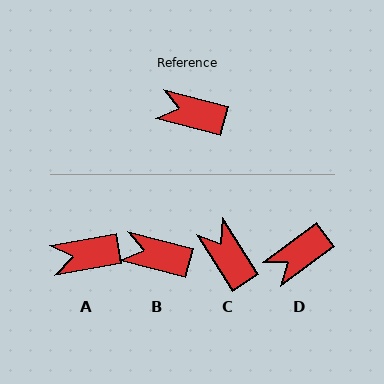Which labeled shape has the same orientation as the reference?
B.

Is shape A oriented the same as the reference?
No, it is off by about 25 degrees.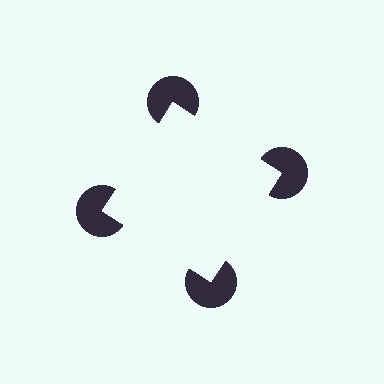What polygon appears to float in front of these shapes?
An illusory square — its edges are inferred from the aligned wedge cuts in the pac-man discs, not physically drawn.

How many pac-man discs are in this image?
There are 4 — one at each vertex of the illusory square.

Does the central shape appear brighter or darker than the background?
It typically appears slightly brighter than the background, even though no actual brightness change is drawn.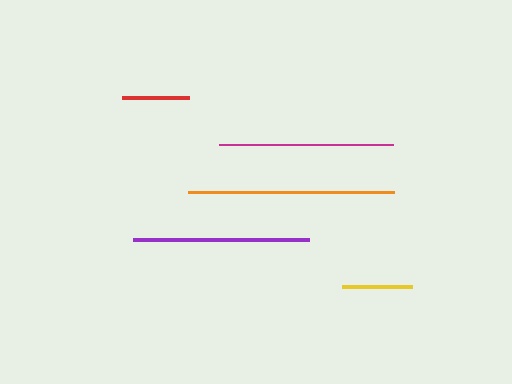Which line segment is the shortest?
The red line is the shortest at approximately 67 pixels.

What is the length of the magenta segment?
The magenta segment is approximately 173 pixels long.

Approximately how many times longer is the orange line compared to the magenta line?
The orange line is approximately 1.2 times the length of the magenta line.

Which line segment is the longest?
The orange line is the longest at approximately 206 pixels.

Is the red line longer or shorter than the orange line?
The orange line is longer than the red line.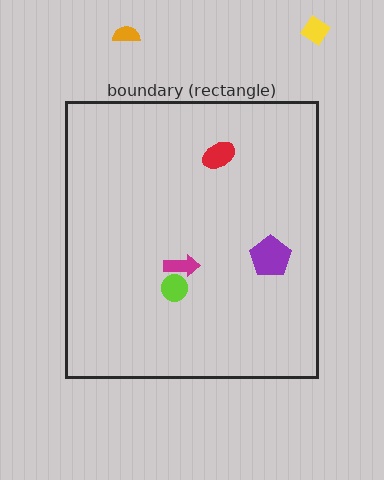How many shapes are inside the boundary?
4 inside, 2 outside.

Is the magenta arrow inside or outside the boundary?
Inside.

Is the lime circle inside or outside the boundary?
Inside.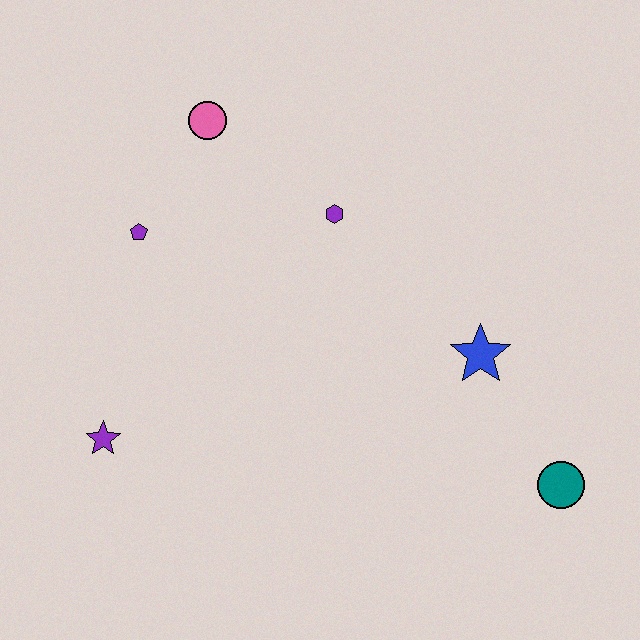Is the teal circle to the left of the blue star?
No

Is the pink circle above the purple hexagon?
Yes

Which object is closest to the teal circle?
The blue star is closest to the teal circle.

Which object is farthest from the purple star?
The teal circle is farthest from the purple star.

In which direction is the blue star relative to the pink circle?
The blue star is to the right of the pink circle.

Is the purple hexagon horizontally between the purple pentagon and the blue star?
Yes